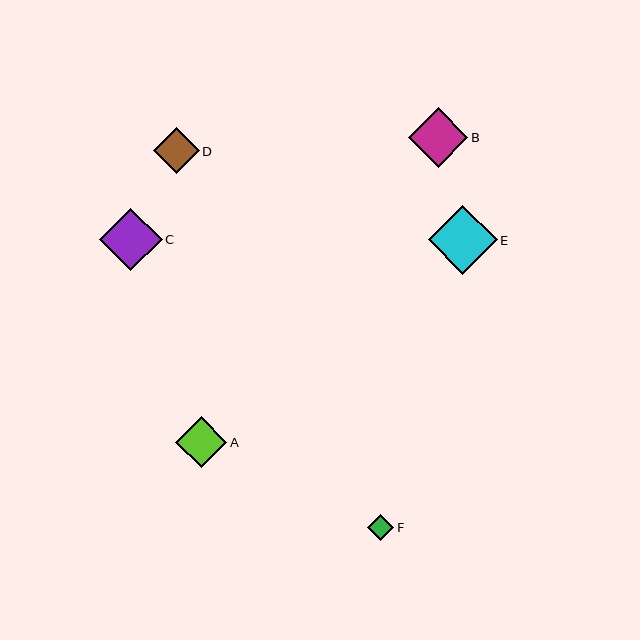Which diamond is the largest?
Diamond E is the largest with a size of approximately 69 pixels.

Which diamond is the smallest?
Diamond F is the smallest with a size of approximately 26 pixels.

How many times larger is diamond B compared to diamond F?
Diamond B is approximately 2.3 times the size of diamond F.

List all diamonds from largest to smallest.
From largest to smallest: E, C, B, A, D, F.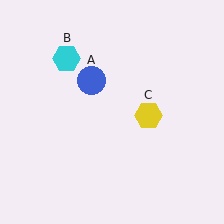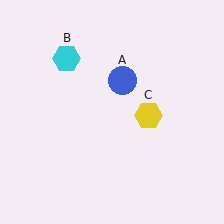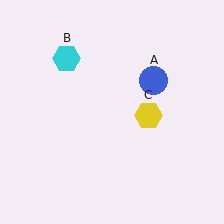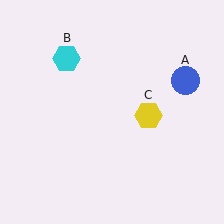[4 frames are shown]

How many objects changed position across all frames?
1 object changed position: blue circle (object A).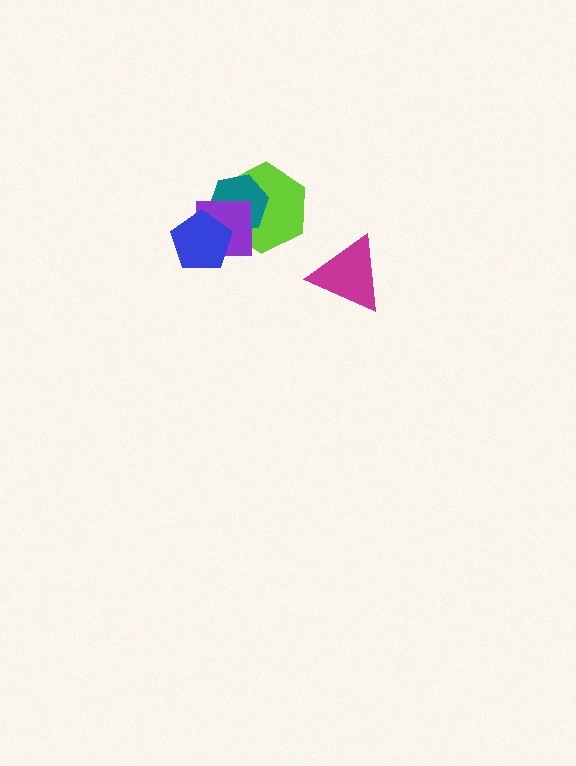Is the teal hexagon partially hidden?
Yes, it is partially covered by another shape.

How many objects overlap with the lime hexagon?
3 objects overlap with the lime hexagon.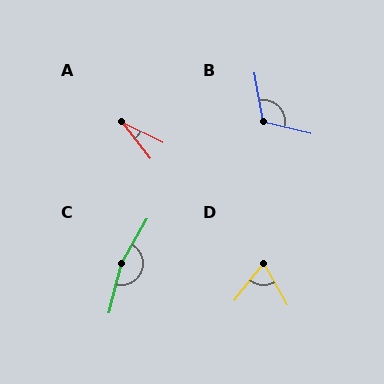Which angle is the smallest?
A, at approximately 26 degrees.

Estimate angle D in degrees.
Approximately 68 degrees.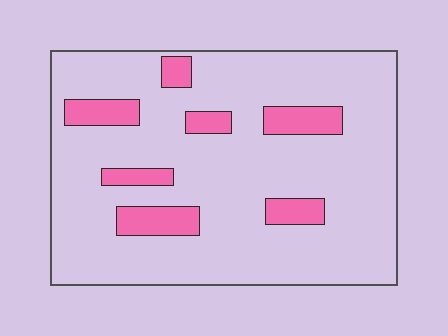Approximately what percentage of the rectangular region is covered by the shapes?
Approximately 15%.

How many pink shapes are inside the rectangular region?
7.